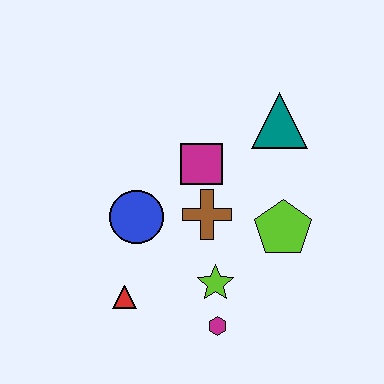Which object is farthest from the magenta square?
The magenta hexagon is farthest from the magenta square.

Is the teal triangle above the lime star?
Yes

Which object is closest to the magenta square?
The brown cross is closest to the magenta square.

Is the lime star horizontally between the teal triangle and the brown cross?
Yes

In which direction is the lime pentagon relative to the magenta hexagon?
The lime pentagon is above the magenta hexagon.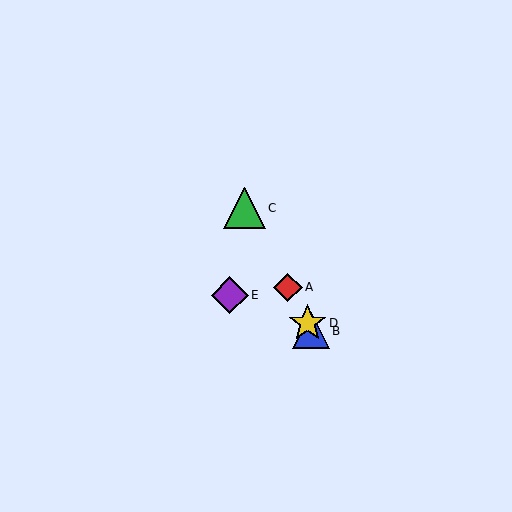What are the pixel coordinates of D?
Object D is at (307, 323).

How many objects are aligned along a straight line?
4 objects (A, B, C, D) are aligned along a straight line.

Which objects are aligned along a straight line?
Objects A, B, C, D are aligned along a straight line.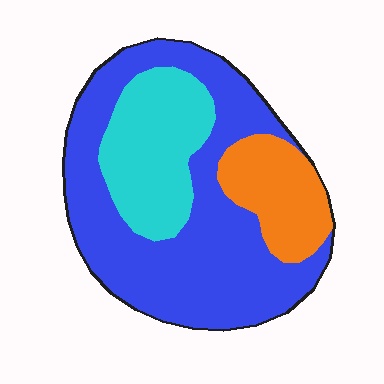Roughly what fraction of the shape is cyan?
Cyan takes up about one quarter (1/4) of the shape.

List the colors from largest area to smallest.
From largest to smallest: blue, cyan, orange.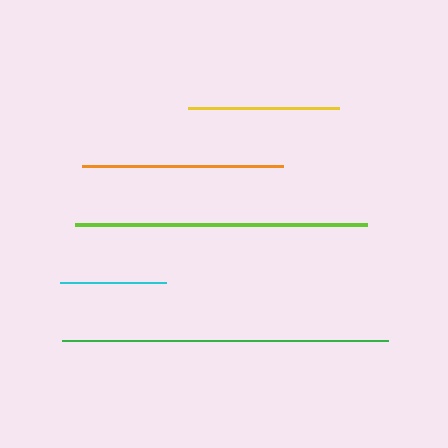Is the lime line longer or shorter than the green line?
The green line is longer than the lime line.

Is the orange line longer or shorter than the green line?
The green line is longer than the orange line.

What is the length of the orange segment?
The orange segment is approximately 200 pixels long.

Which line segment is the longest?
The green line is the longest at approximately 326 pixels.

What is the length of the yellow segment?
The yellow segment is approximately 151 pixels long.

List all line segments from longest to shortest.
From longest to shortest: green, lime, orange, yellow, cyan.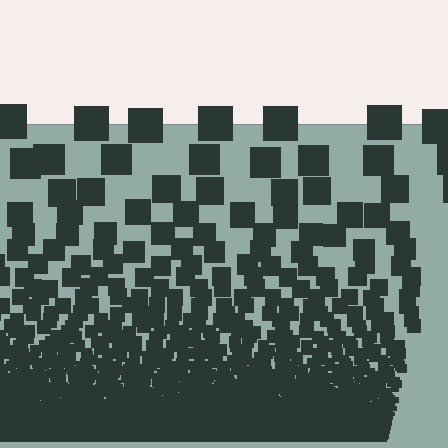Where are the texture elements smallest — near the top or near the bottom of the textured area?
Near the bottom.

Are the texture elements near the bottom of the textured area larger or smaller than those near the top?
Smaller. The gradient is inverted — elements near the bottom are smaller and denser.